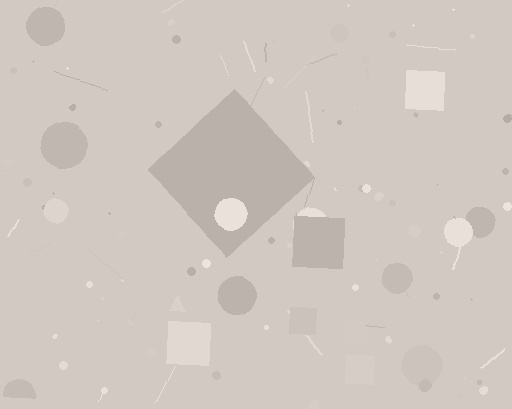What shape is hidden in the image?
A diamond is hidden in the image.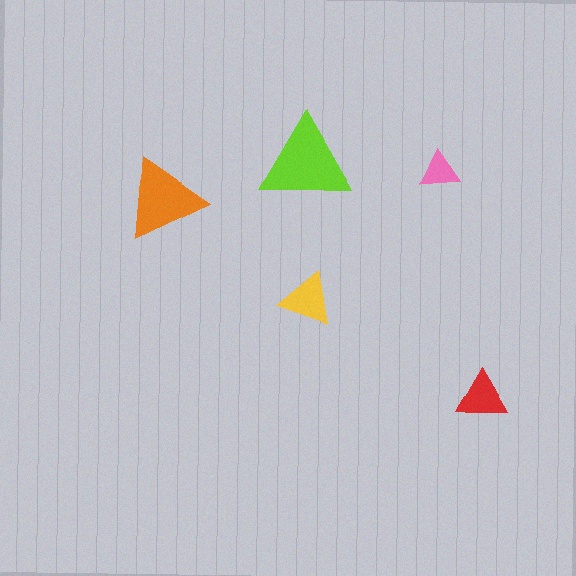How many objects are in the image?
There are 5 objects in the image.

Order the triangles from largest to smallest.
the lime one, the orange one, the yellow one, the red one, the pink one.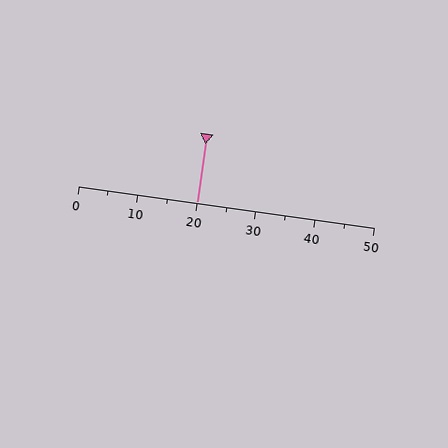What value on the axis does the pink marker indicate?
The marker indicates approximately 20.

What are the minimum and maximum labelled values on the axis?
The axis runs from 0 to 50.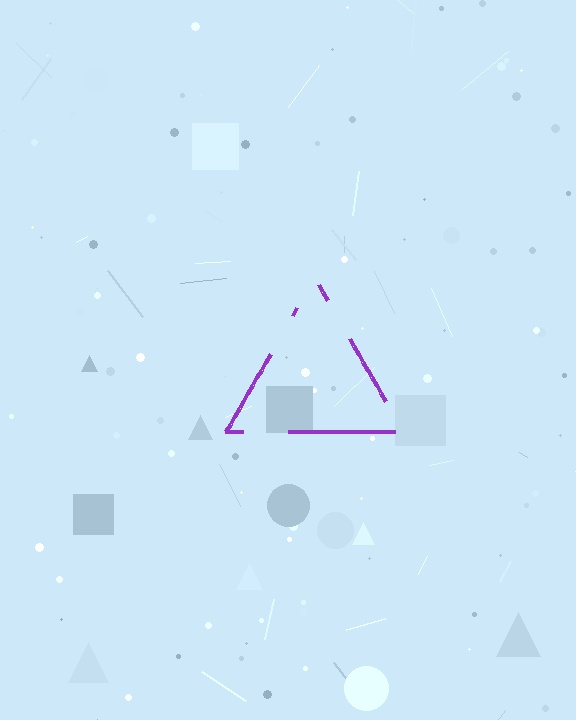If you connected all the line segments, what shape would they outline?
They would outline a triangle.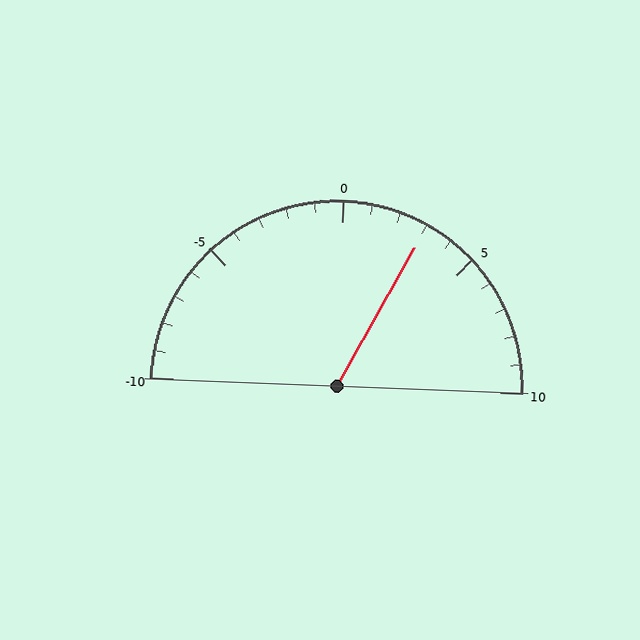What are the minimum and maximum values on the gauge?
The gauge ranges from -10 to 10.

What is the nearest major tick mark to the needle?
The nearest major tick mark is 5.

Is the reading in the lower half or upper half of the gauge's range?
The reading is in the upper half of the range (-10 to 10).